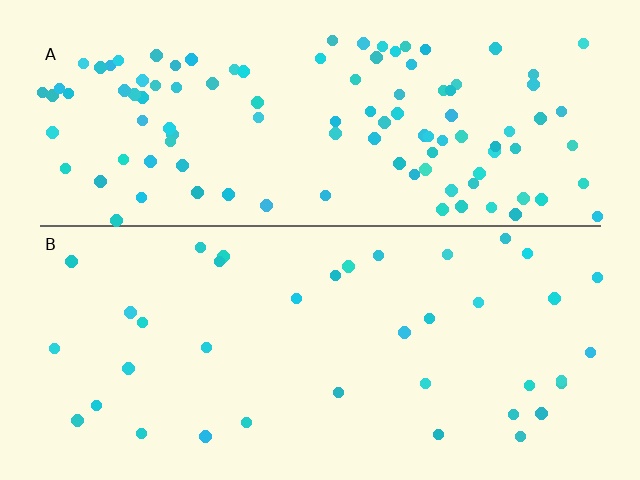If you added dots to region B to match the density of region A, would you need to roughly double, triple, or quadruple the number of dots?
Approximately triple.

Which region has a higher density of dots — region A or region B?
A (the top).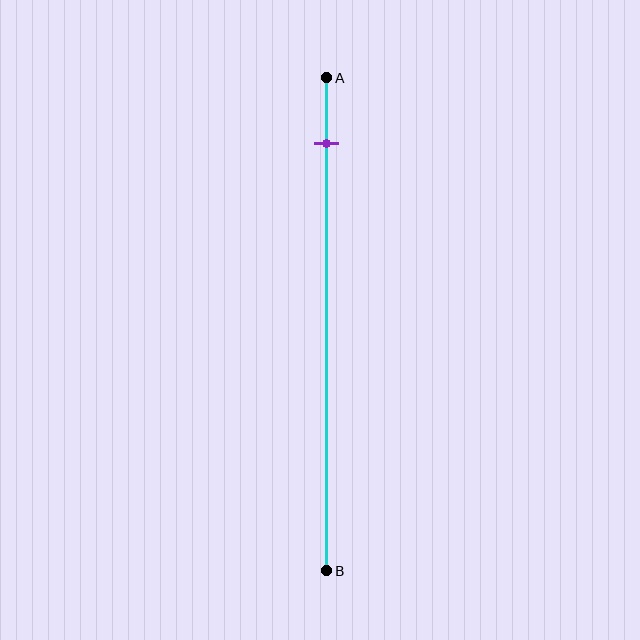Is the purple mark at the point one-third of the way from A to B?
No, the mark is at about 15% from A, not at the 33% one-third point.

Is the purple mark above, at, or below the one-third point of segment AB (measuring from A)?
The purple mark is above the one-third point of segment AB.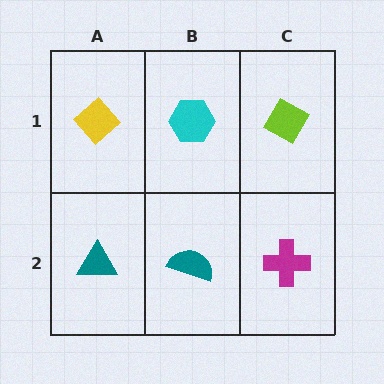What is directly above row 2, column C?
A lime diamond.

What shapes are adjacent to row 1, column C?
A magenta cross (row 2, column C), a cyan hexagon (row 1, column B).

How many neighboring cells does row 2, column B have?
3.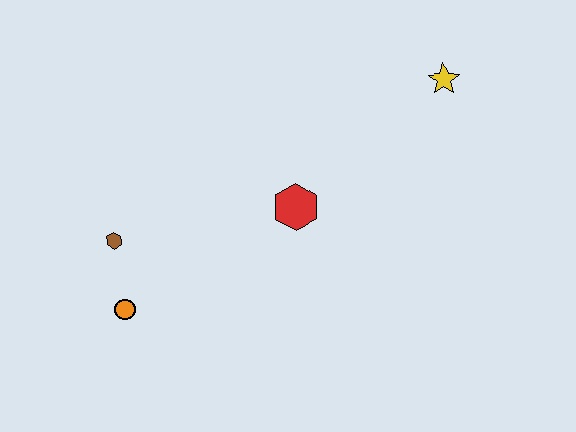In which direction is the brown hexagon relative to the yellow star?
The brown hexagon is to the left of the yellow star.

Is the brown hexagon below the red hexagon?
Yes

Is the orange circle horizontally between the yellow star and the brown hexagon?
Yes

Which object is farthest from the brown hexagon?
The yellow star is farthest from the brown hexagon.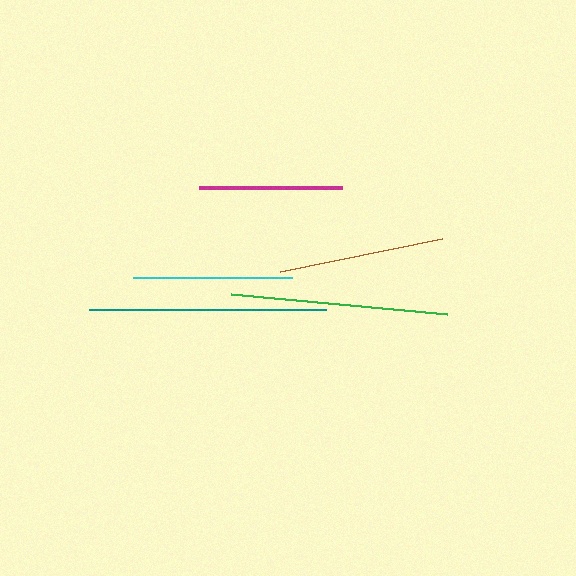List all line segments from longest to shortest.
From longest to shortest: teal, green, brown, cyan, magenta.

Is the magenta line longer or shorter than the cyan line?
The cyan line is longer than the magenta line.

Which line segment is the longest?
The teal line is the longest at approximately 237 pixels.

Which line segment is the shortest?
The magenta line is the shortest at approximately 144 pixels.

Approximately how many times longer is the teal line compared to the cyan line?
The teal line is approximately 1.5 times the length of the cyan line.